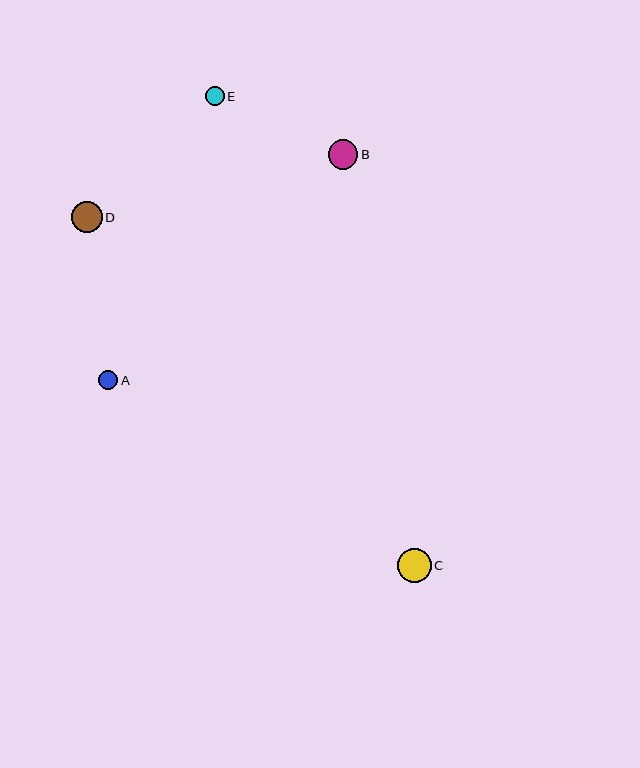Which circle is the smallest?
Circle E is the smallest with a size of approximately 19 pixels.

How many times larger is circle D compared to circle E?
Circle D is approximately 1.6 times the size of circle E.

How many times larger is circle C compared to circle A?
Circle C is approximately 1.7 times the size of circle A.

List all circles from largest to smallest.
From largest to smallest: C, D, B, A, E.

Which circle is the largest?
Circle C is the largest with a size of approximately 33 pixels.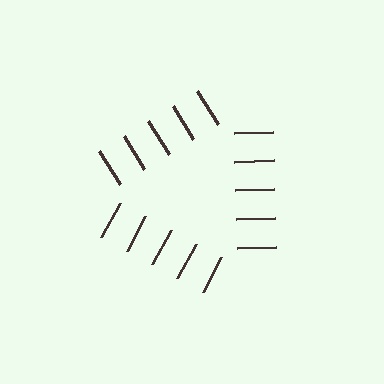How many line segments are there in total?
15 — 5 along each of the 3 edges.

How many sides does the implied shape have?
3 sides — the line-ends trace a triangle.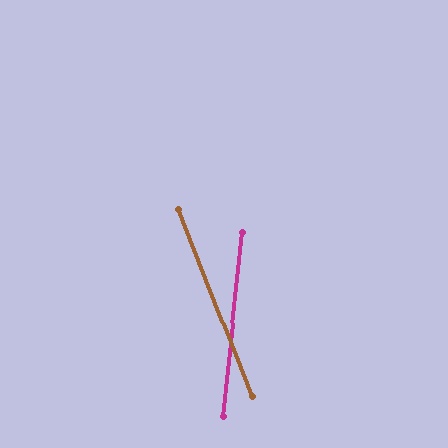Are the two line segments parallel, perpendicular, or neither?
Neither parallel nor perpendicular — they differ by about 28°.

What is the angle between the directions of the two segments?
Approximately 28 degrees.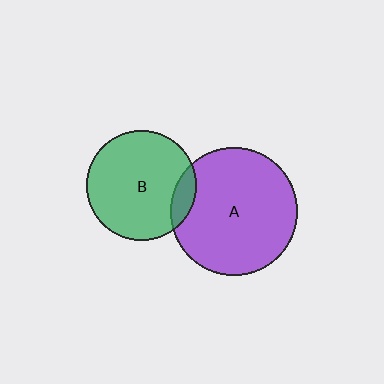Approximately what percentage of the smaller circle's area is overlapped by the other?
Approximately 10%.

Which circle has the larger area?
Circle A (purple).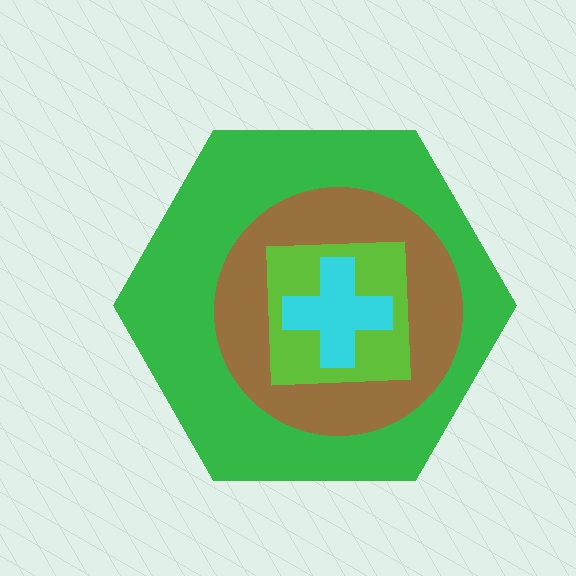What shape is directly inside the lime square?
The cyan cross.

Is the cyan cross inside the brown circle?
Yes.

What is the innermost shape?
The cyan cross.